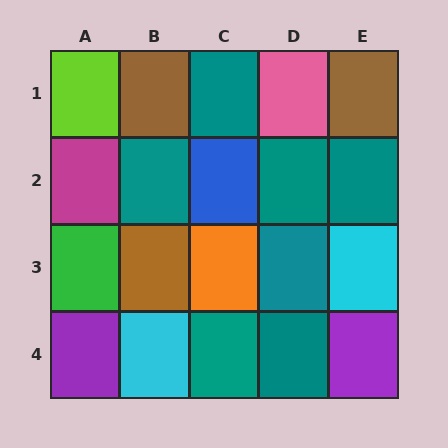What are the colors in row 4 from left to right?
Purple, cyan, teal, teal, purple.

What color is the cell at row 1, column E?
Brown.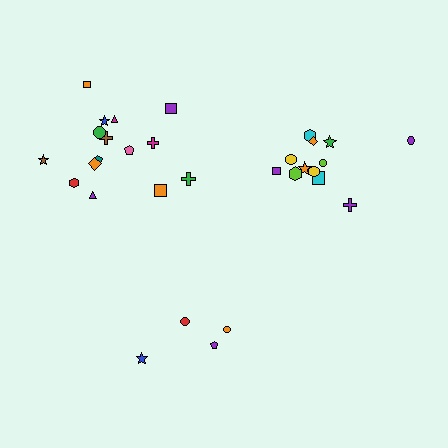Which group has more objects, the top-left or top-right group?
The top-left group.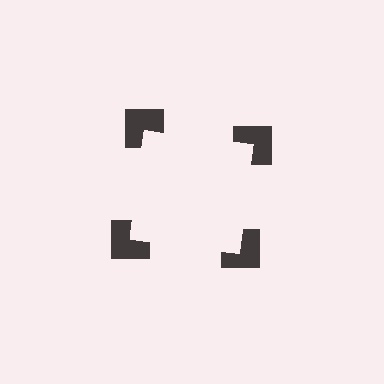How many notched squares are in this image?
There are 4 — one at each vertex of the illusory square.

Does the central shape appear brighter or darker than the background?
It typically appears slightly brighter than the background, even though no actual brightness change is drawn.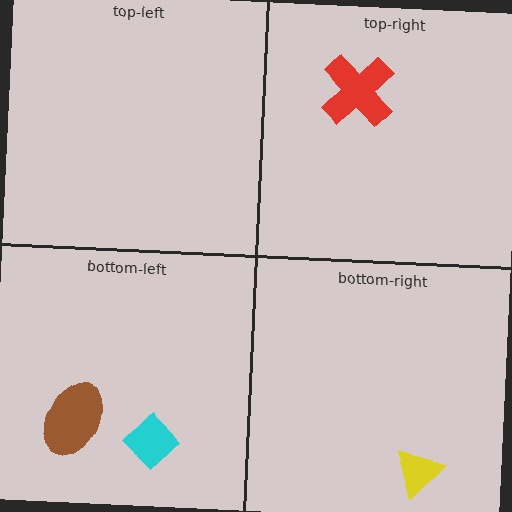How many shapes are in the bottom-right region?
1.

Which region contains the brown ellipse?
The bottom-left region.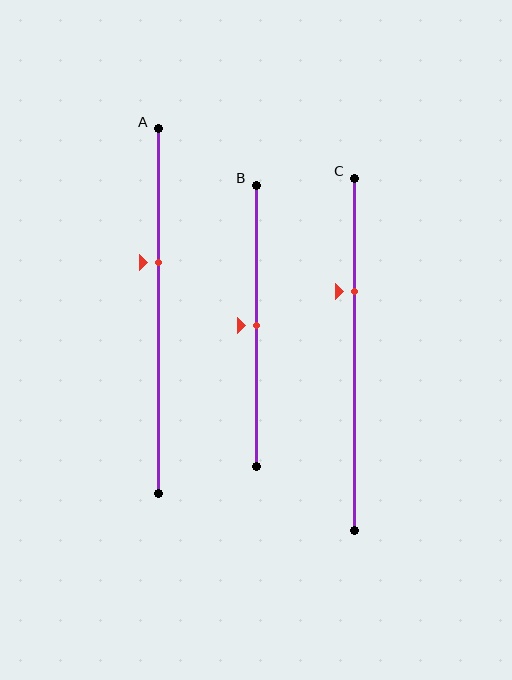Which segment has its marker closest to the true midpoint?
Segment B has its marker closest to the true midpoint.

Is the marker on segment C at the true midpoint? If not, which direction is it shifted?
No, the marker on segment C is shifted upward by about 18% of the segment length.